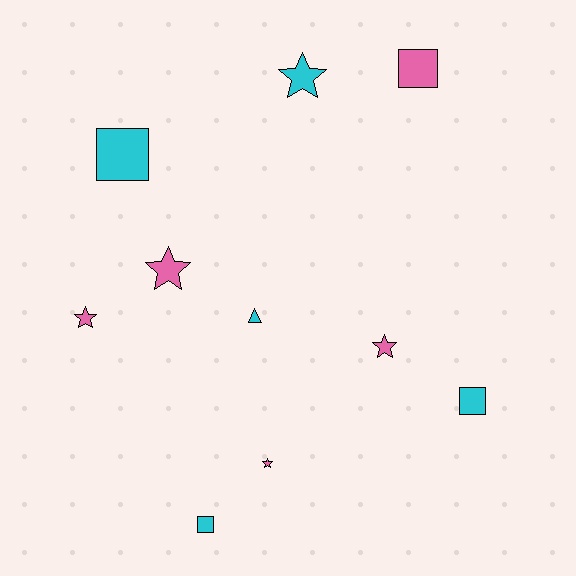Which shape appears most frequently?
Star, with 5 objects.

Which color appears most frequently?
Pink, with 5 objects.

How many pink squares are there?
There is 1 pink square.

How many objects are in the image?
There are 10 objects.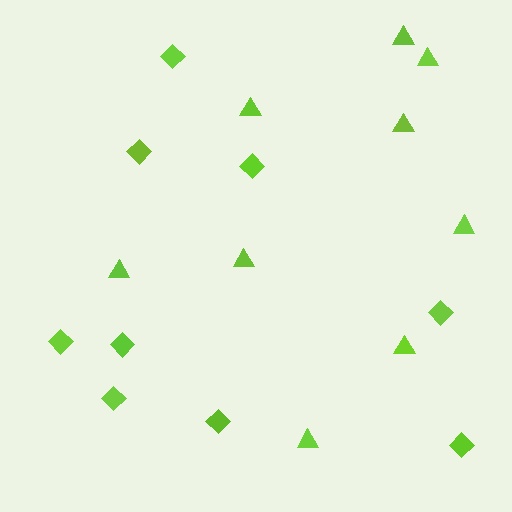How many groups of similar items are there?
There are 2 groups: one group of diamonds (9) and one group of triangles (9).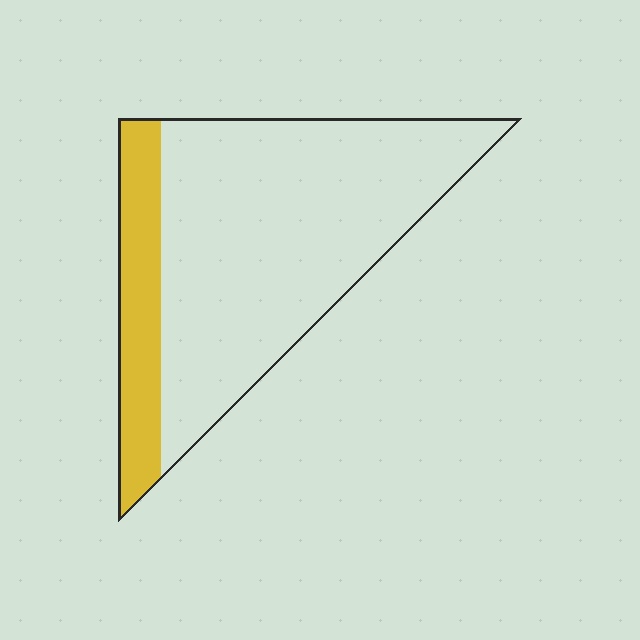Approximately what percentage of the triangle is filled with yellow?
Approximately 20%.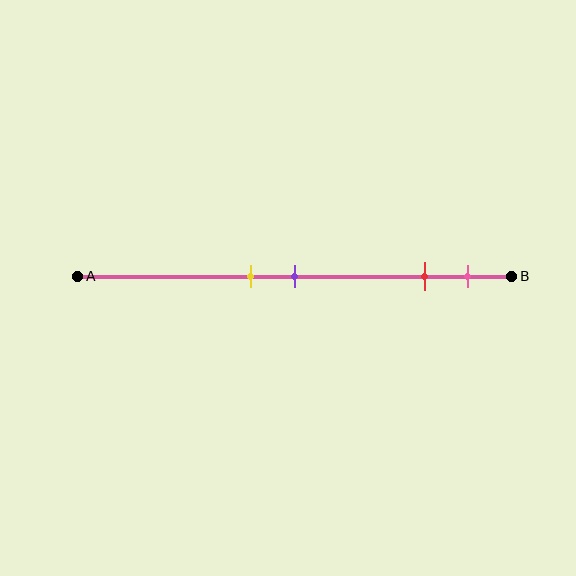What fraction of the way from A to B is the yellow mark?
The yellow mark is approximately 40% (0.4) of the way from A to B.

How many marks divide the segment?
There are 4 marks dividing the segment.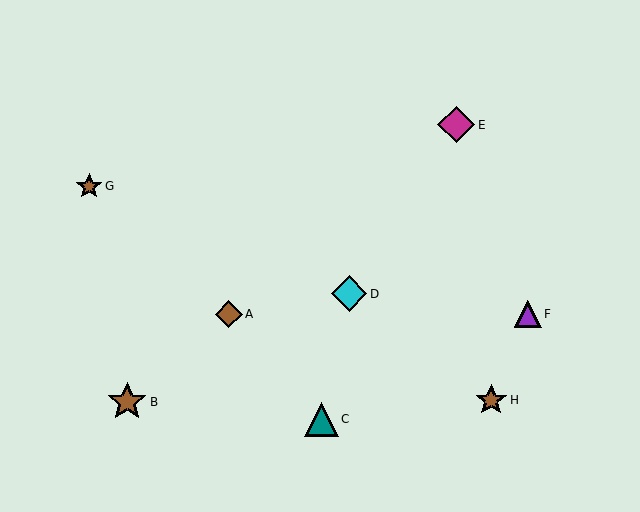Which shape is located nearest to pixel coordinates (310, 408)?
The teal triangle (labeled C) at (321, 419) is nearest to that location.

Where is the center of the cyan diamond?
The center of the cyan diamond is at (349, 294).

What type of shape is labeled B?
Shape B is a brown star.